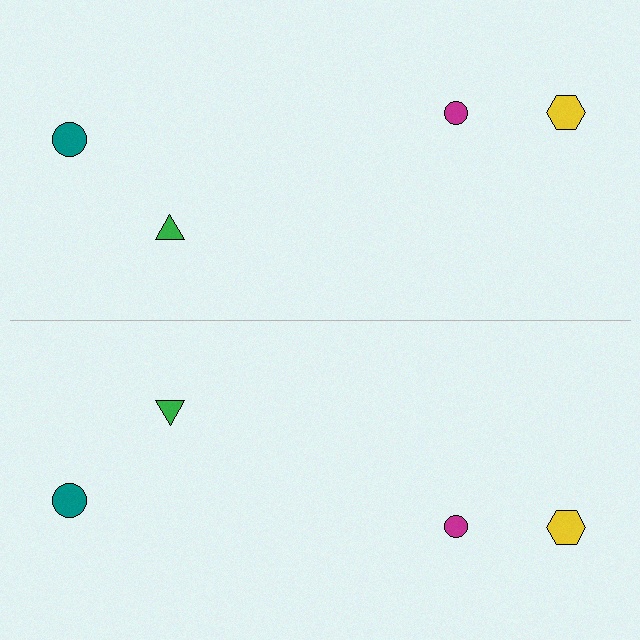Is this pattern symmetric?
Yes, this pattern has bilateral (reflection) symmetry.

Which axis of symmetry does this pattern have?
The pattern has a horizontal axis of symmetry running through the center of the image.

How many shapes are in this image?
There are 8 shapes in this image.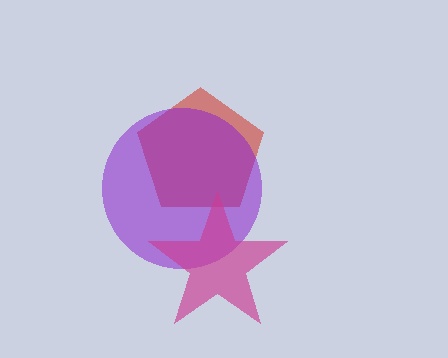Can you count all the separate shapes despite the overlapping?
Yes, there are 3 separate shapes.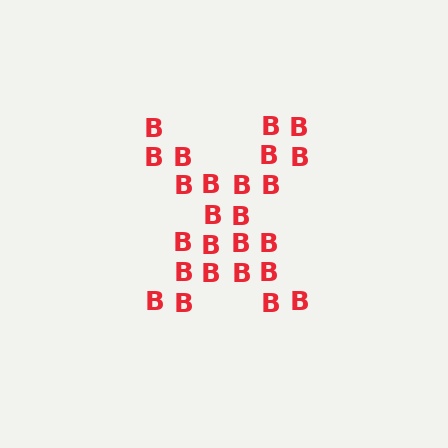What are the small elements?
The small elements are letter B's.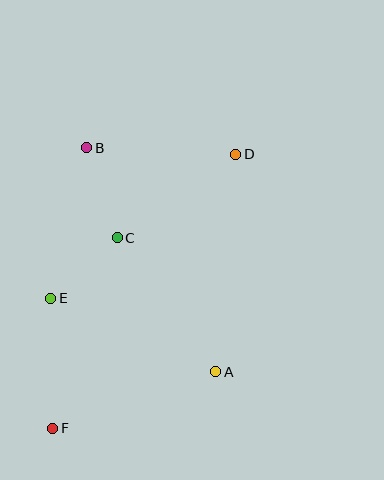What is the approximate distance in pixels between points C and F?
The distance between C and F is approximately 201 pixels.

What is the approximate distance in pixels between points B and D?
The distance between B and D is approximately 149 pixels.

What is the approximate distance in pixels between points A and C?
The distance between A and C is approximately 167 pixels.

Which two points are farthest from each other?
Points D and F are farthest from each other.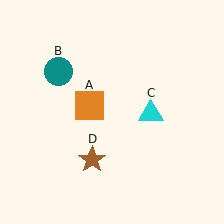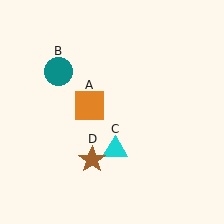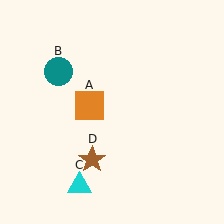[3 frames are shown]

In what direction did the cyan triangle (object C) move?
The cyan triangle (object C) moved down and to the left.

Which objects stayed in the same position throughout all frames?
Orange square (object A) and teal circle (object B) and brown star (object D) remained stationary.